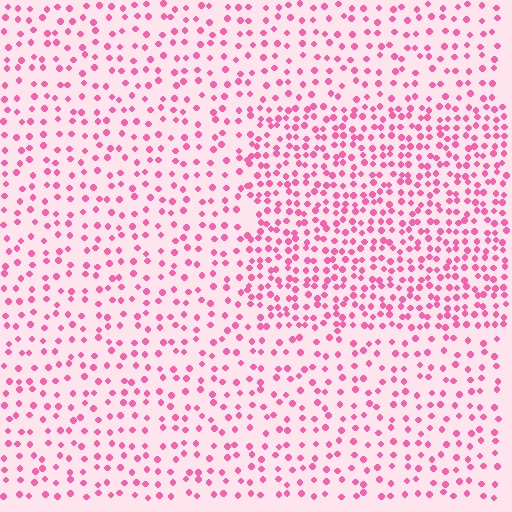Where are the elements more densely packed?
The elements are more densely packed inside the rectangle boundary.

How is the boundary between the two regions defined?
The boundary is defined by a change in element density (approximately 1.9x ratio). All elements are the same color, size, and shape.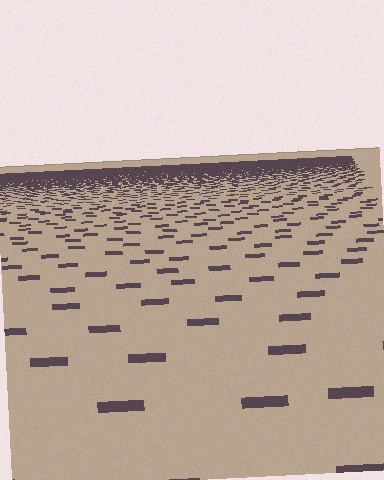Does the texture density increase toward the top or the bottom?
Density increases toward the top.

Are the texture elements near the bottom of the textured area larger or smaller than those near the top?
Larger. Near the bottom, elements are closer to the viewer and appear at a bigger on-screen size.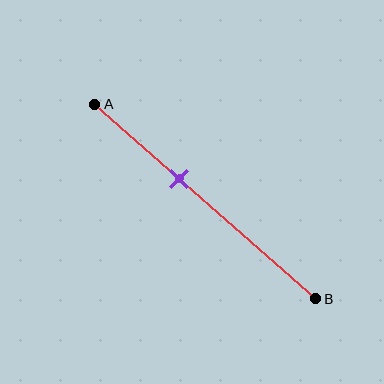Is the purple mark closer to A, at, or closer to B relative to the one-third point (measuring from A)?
The purple mark is closer to point B than the one-third point of segment AB.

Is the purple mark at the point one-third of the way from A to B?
No, the mark is at about 40% from A, not at the 33% one-third point.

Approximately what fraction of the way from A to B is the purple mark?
The purple mark is approximately 40% of the way from A to B.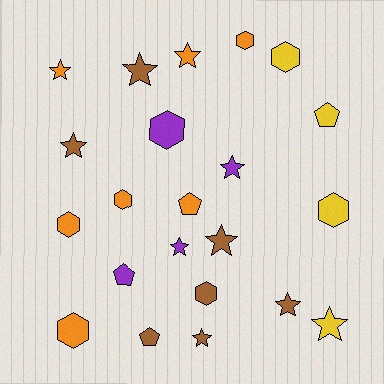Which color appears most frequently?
Orange, with 7 objects.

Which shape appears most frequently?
Star, with 10 objects.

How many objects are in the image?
There are 22 objects.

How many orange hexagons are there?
There are 4 orange hexagons.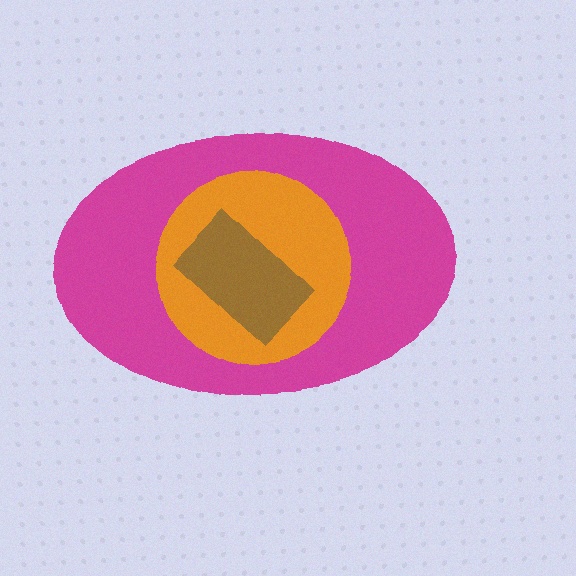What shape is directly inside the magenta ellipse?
The orange circle.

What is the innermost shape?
The brown rectangle.